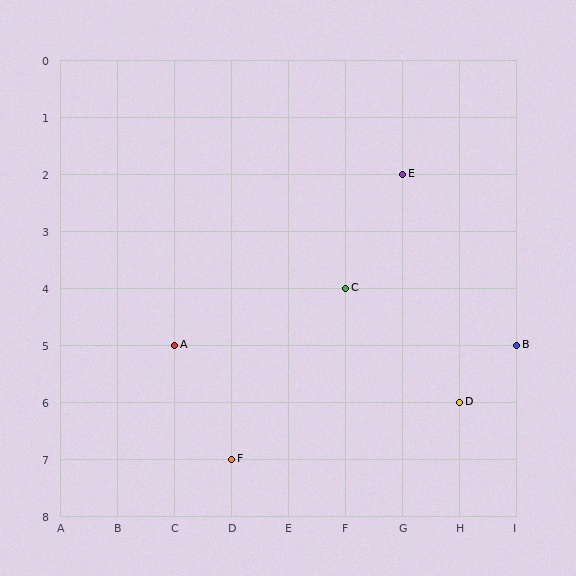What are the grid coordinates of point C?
Point C is at grid coordinates (F, 4).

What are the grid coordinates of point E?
Point E is at grid coordinates (G, 2).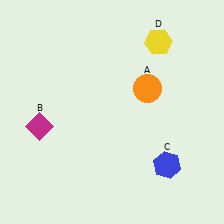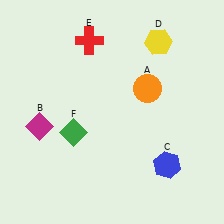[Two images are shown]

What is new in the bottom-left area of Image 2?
A green diamond (F) was added in the bottom-left area of Image 2.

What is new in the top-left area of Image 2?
A red cross (E) was added in the top-left area of Image 2.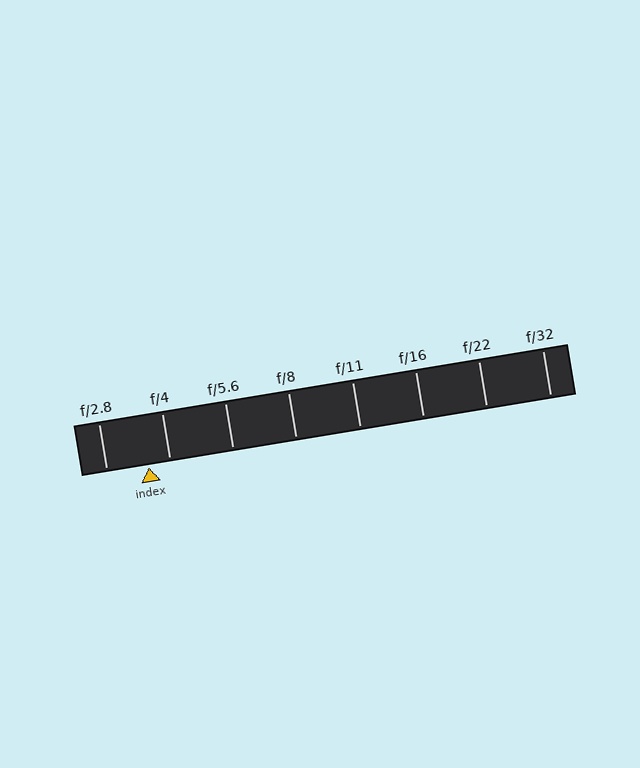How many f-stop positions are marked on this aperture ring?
There are 8 f-stop positions marked.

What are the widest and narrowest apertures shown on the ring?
The widest aperture shown is f/2.8 and the narrowest is f/32.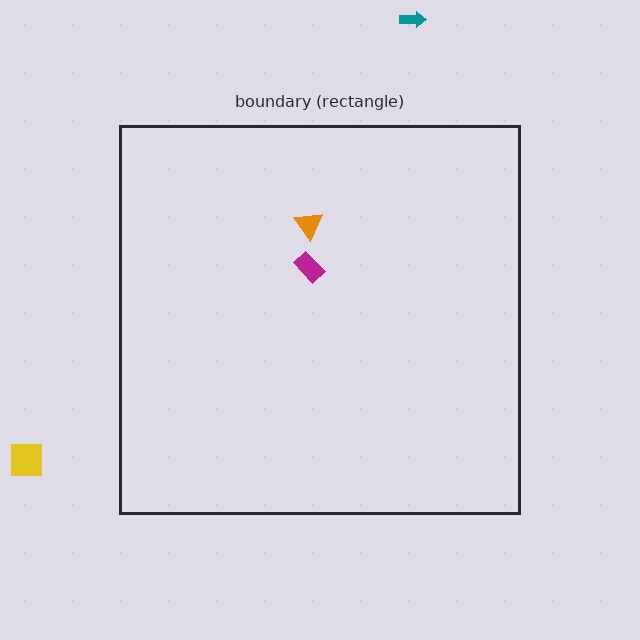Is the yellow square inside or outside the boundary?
Outside.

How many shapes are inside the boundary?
2 inside, 2 outside.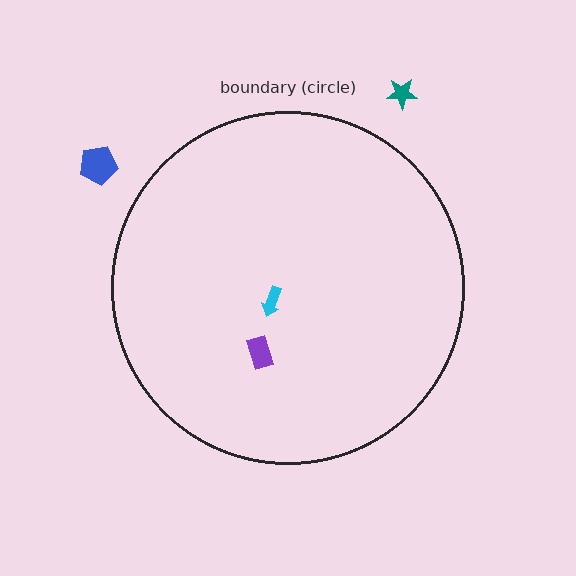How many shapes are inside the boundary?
2 inside, 2 outside.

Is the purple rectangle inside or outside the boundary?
Inside.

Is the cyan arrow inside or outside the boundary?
Inside.